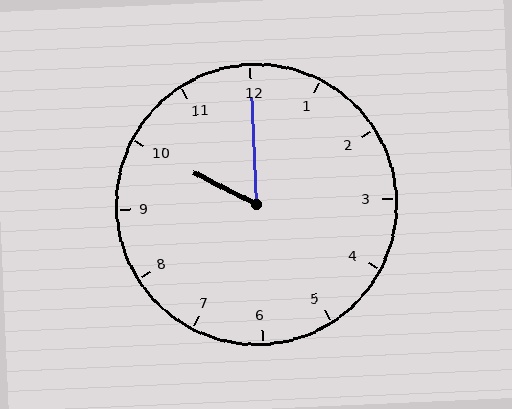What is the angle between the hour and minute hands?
Approximately 60 degrees.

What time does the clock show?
10:00.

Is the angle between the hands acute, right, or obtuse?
It is acute.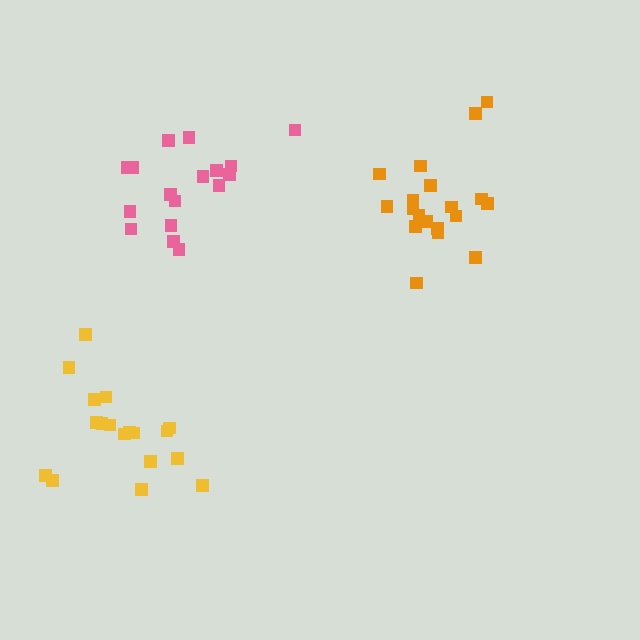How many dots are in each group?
Group 1: 19 dots, Group 2: 18 dots, Group 3: 17 dots (54 total).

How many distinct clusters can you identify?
There are 3 distinct clusters.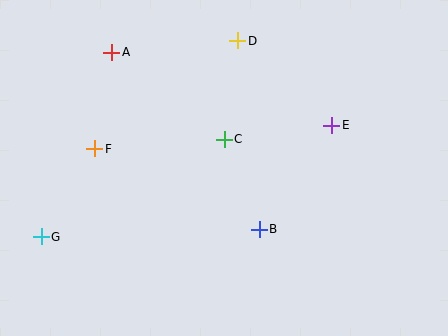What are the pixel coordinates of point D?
Point D is at (238, 41).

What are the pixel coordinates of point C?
Point C is at (224, 139).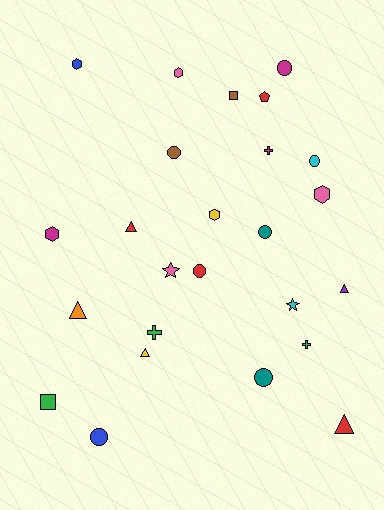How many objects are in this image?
There are 25 objects.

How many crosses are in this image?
There are 3 crosses.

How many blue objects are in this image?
There are 2 blue objects.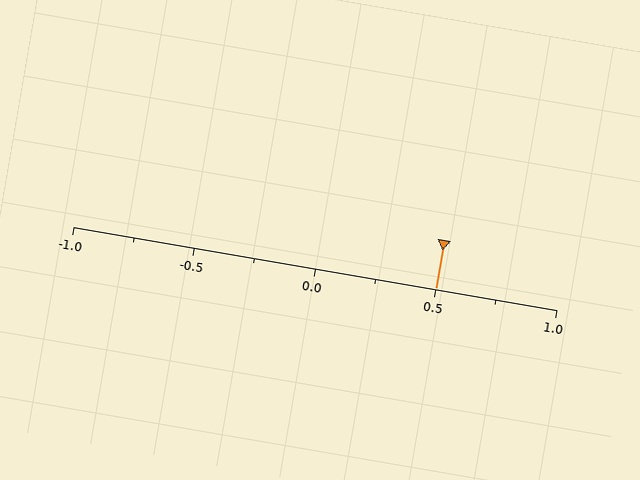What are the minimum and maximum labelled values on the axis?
The axis runs from -1.0 to 1.0.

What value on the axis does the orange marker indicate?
The marker indicates approximately 0.5.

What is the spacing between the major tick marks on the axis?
The major ticks are spaced 0.5 apart.